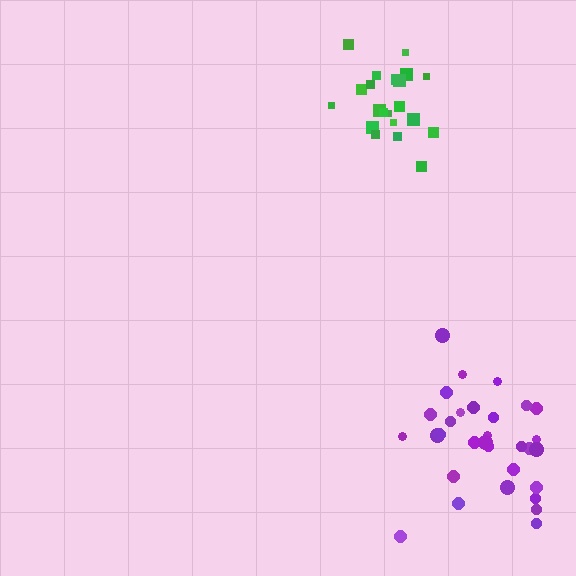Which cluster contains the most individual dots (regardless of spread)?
Purple (32).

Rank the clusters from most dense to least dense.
green, purple.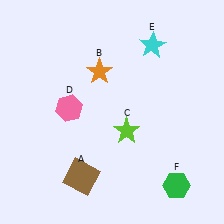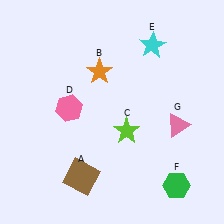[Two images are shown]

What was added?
A pink triangle (G) was added in Image 2.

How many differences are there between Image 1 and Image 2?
There is 1 difference between the two images.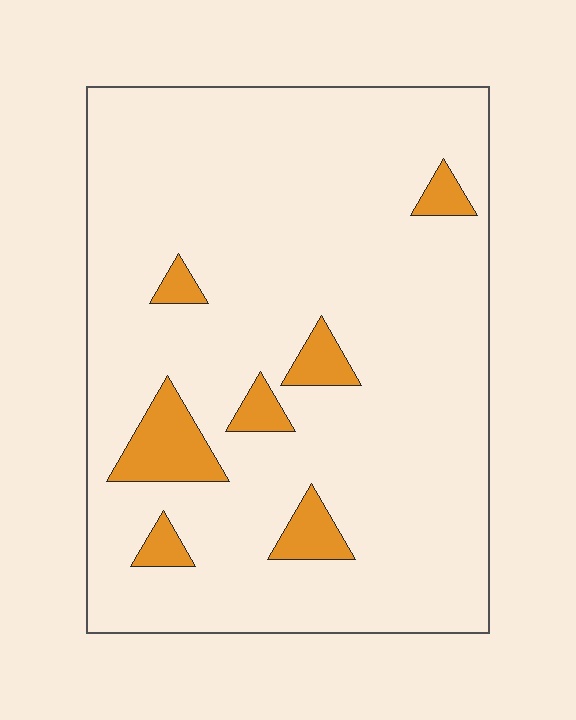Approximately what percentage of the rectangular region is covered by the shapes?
Approximately 10%.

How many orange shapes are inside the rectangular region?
7.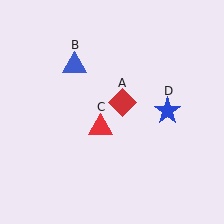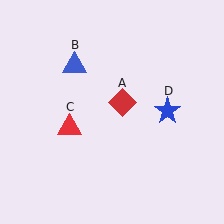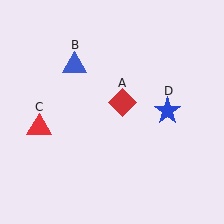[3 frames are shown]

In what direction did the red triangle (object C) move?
The red triangle (object C) moved left.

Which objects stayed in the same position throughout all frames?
Red diamond (object A) and blue triangle (object B) and blue star (object D) remained stationary.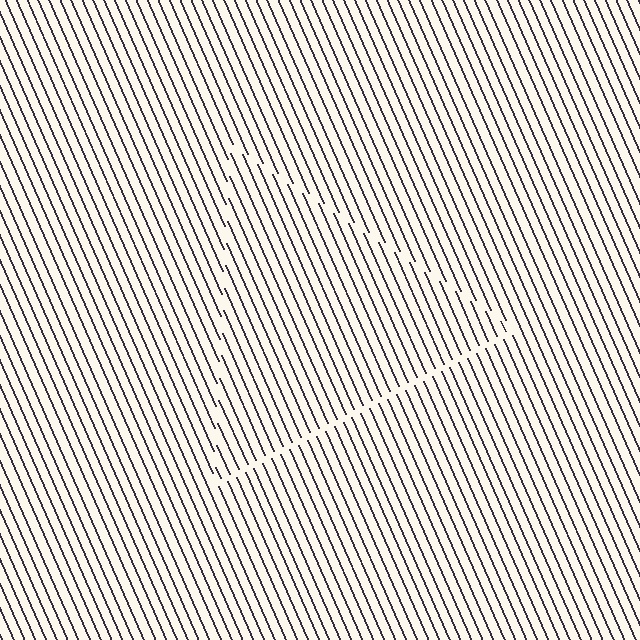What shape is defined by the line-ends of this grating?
An illusory triangle. The interior of the shape contains the same grating, shifted by half a period — the contour is defined by the phase discontinuity where line-ends from the inner and outer gratings abut.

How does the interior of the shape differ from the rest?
The interior of the shape contains the same grating, shifted by half a period — the contour is defined by the phase discontinuity where line-ends from the inner and outer gratings abut.